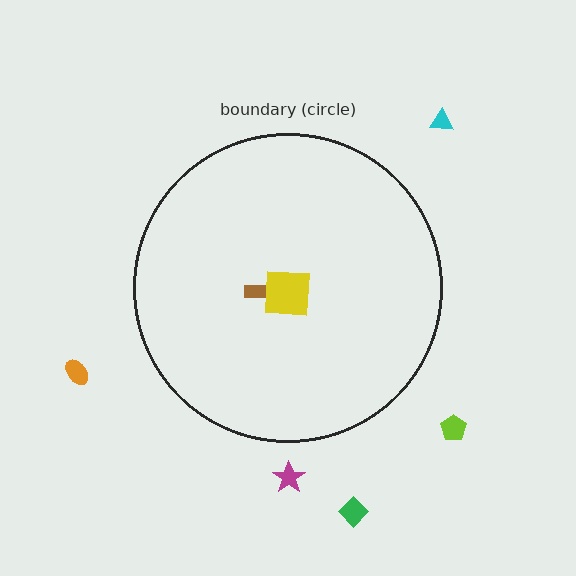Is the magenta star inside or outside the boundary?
Outside.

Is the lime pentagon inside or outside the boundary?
Outside.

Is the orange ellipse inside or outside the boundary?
Outside.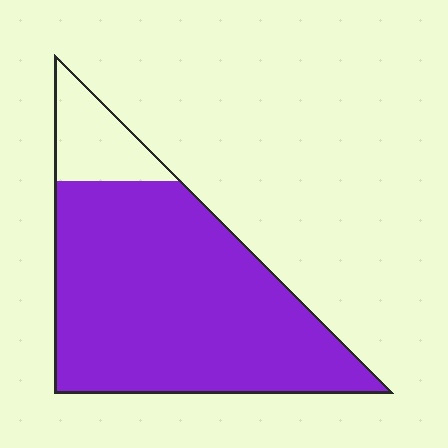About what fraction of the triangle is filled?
About seven eighths (7/8).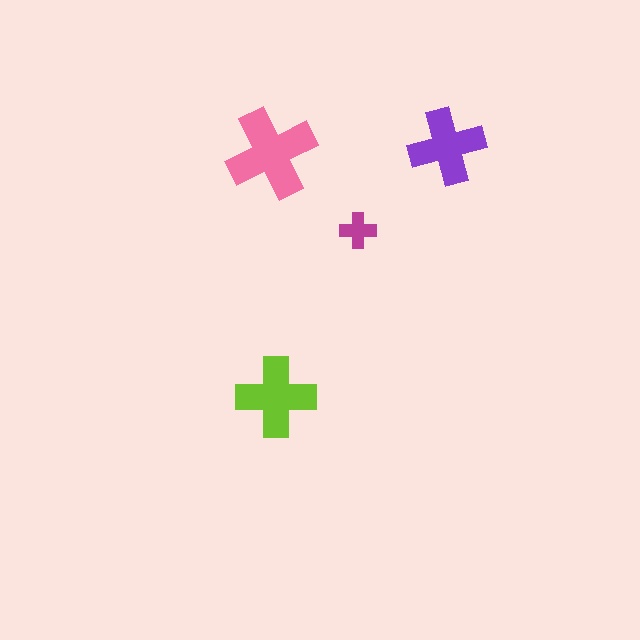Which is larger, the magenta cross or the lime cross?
The lime one.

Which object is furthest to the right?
The purple cross is rightmost.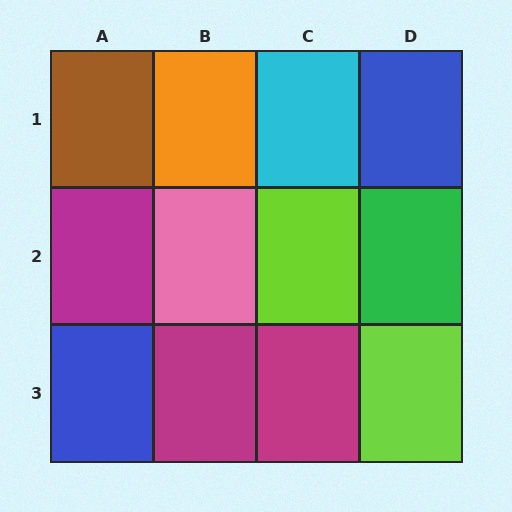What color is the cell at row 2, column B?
Pink.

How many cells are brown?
1 cell is brown.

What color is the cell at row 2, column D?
Green.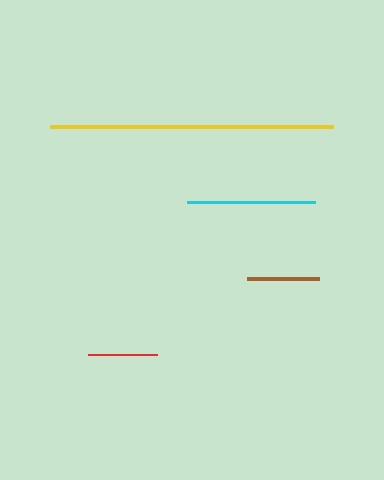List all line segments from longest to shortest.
From longest to shortest: yellow, cyan, brown, red.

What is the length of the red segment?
The red segment is approximately 70 pixels long.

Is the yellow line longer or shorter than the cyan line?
The yellow line is longer than the cyan line.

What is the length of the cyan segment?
The cyan segment is approximately 128 pixels long.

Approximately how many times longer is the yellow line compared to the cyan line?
The yellow line is approximately 2.2 times the length of the cyan line.